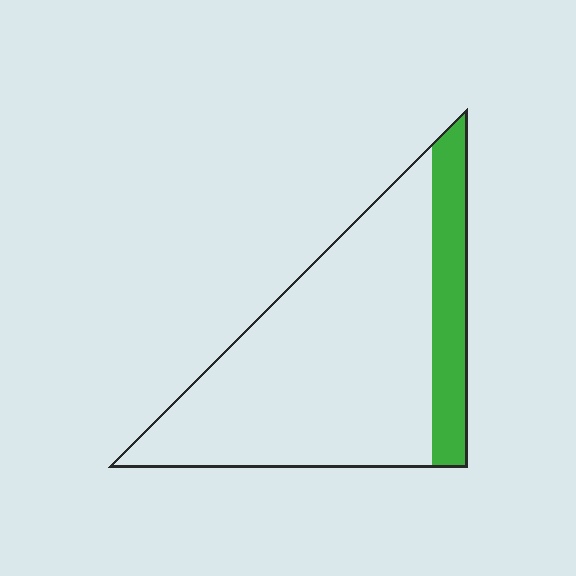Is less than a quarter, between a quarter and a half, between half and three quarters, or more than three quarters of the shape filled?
Less than a quarter.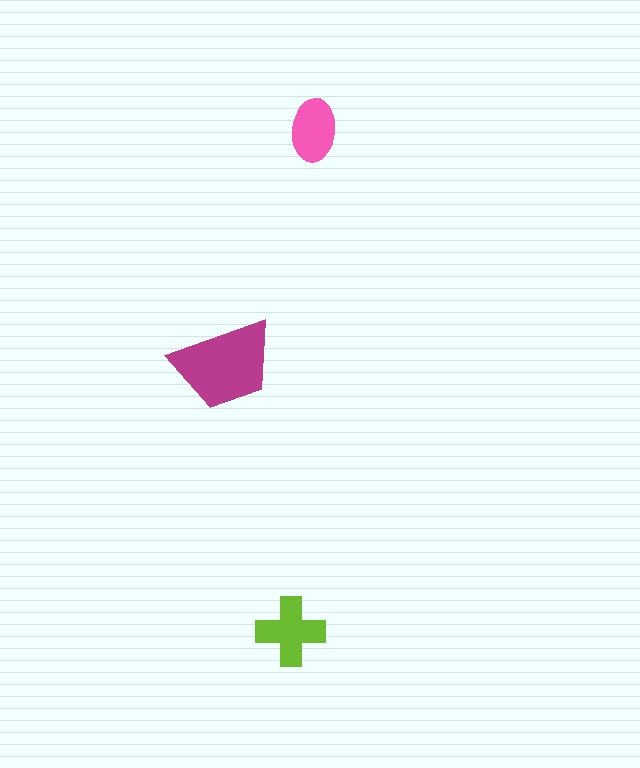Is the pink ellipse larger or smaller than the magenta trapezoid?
Smaller.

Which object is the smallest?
The pink ellipse.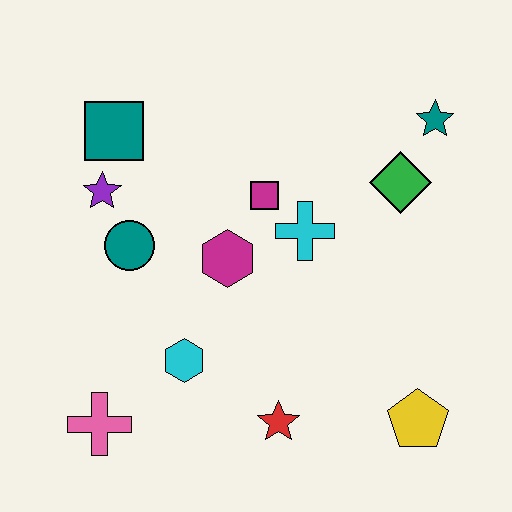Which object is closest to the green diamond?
The teal star is closest to the green diamond.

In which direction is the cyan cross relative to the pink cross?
The cyan cross is to the right of the pink cross.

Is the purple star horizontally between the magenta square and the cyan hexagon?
No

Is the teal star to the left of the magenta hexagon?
No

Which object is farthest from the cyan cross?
The pink cross is farthest from the cyan cross.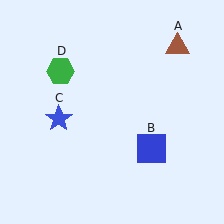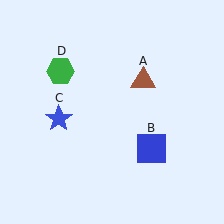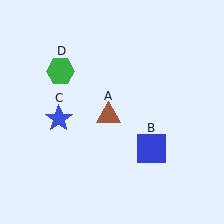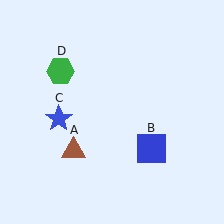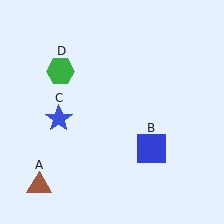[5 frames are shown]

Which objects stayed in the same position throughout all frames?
Blue square (object B) and blue star (object C) and green hexagon (object D) remained stationary.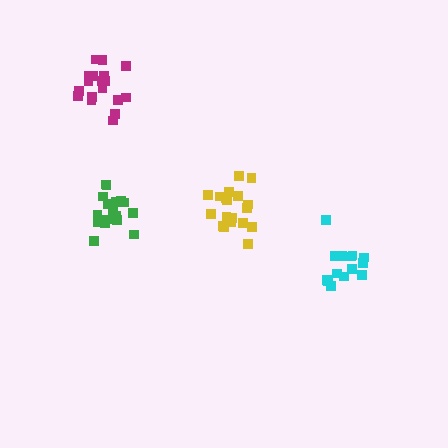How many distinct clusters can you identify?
There are 4 distinct clusters.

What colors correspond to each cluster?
The clusters are colored: magenta, yellow, green, cyan.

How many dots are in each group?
Group 1: 18 dots, Group 2: 19 dots, Group 3: 18 dots, Group 4: 14 dots (69 total).